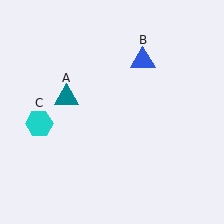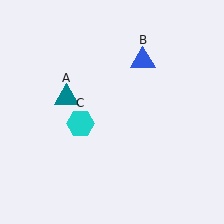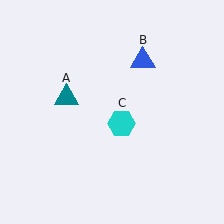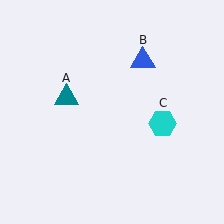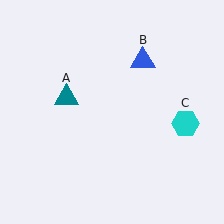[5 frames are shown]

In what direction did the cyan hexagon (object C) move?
The cyan hexagon (object C) moved right.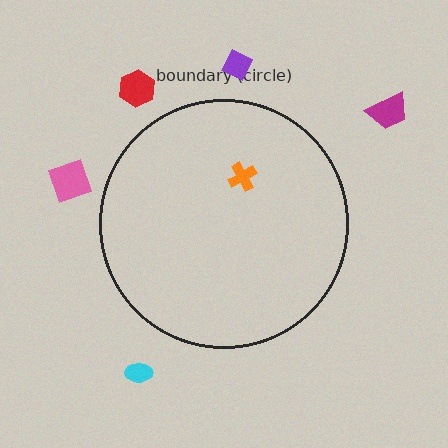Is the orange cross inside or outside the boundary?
Inside.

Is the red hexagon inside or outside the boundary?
Outside.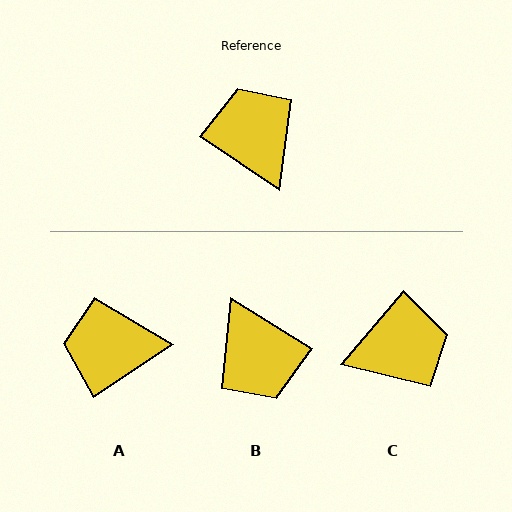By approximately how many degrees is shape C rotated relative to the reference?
Approximately 97 degrees clockwise.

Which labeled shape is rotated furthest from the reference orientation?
B, about 178 degrees away.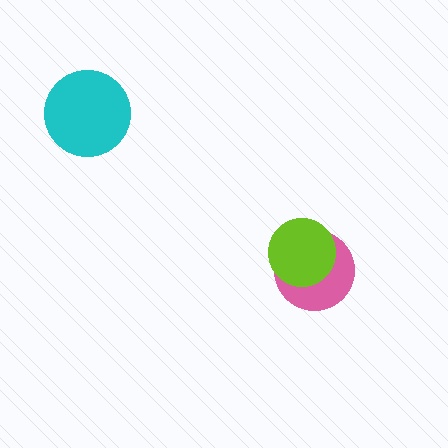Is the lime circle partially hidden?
No, no other shape covers it.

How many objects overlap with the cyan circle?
0 objects overlap with the cyan circle.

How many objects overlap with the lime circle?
1 object overlaps with the lime circle.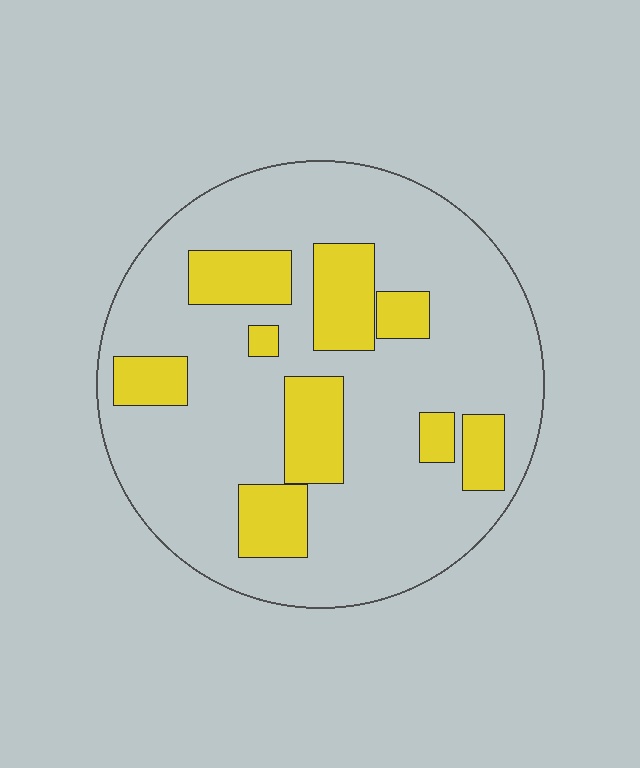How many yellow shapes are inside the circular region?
9.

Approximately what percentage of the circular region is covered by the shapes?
Approximately 25%.